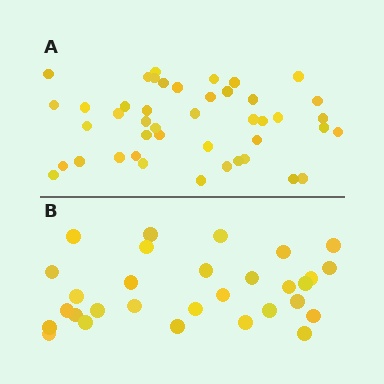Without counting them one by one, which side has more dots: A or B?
Region A (the top region) has more dots.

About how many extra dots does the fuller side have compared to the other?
Region A has approximately 15 more dots than region B.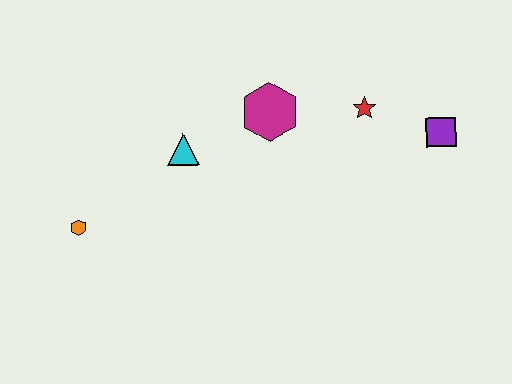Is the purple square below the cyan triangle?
No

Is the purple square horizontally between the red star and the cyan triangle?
No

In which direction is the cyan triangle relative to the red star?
The cyan triangle is to the left of the red star.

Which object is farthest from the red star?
The orange hexagon is farthest from the red star.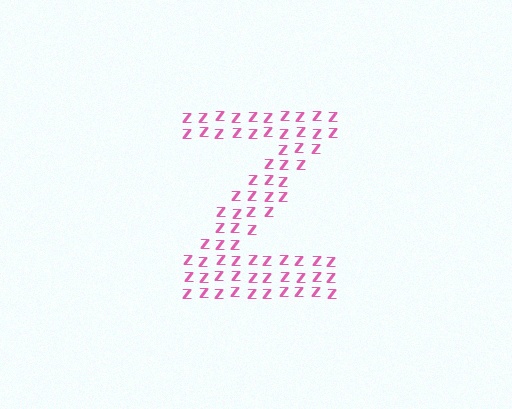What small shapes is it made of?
It is made of small letter Z's.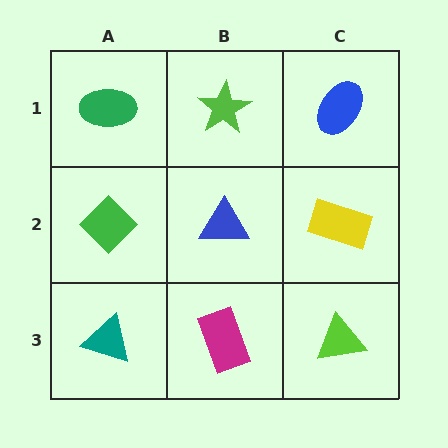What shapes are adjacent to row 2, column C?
A blue ellipse (row 1, column C), a lime triangle (row 3, column C), a blue triangle (row 2, column B).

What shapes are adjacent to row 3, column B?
A blue triangle (row 2, column B), a teal triangle (row 3, column A), a lime triangle (row 3, column C).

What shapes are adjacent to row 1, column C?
A yellow rectangle (row 2, column C), a lime star (row 1, column B).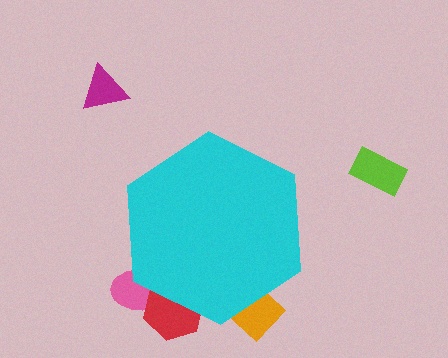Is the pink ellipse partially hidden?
Yes, the pink ellipse is partially hidden behind the cyan hexagon.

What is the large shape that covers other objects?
A cyan hexagon.